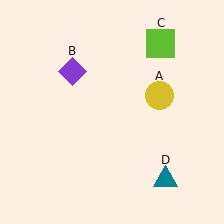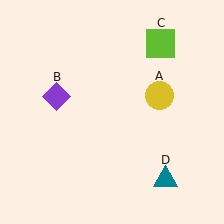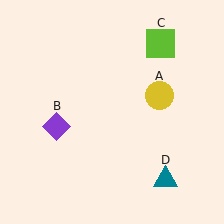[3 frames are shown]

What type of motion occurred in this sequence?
The purple diamond (object B) rotated counterclockwise around the center of the scene.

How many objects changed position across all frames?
1 object changed position: purple diamond (object B).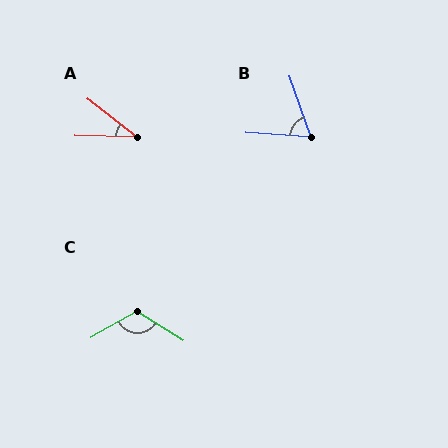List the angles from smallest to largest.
A (36°), B (67°), C (118°).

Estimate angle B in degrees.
Approximately 67 degrees.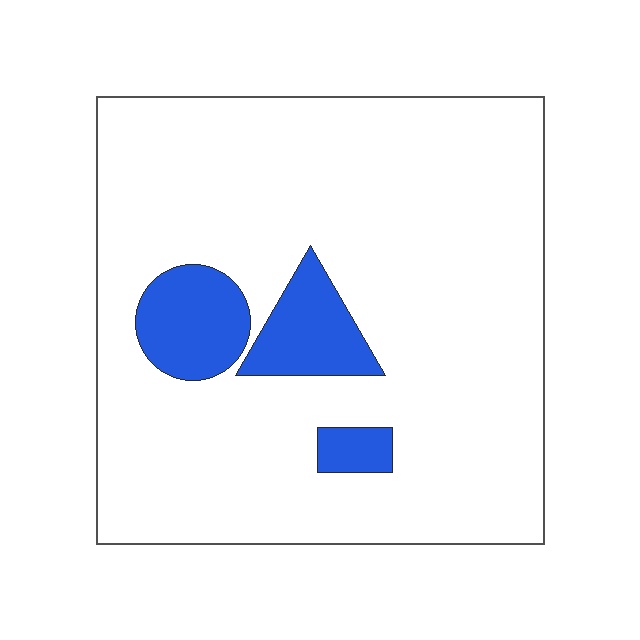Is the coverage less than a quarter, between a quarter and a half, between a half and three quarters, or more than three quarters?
Less than a quarter.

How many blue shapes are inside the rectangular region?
3.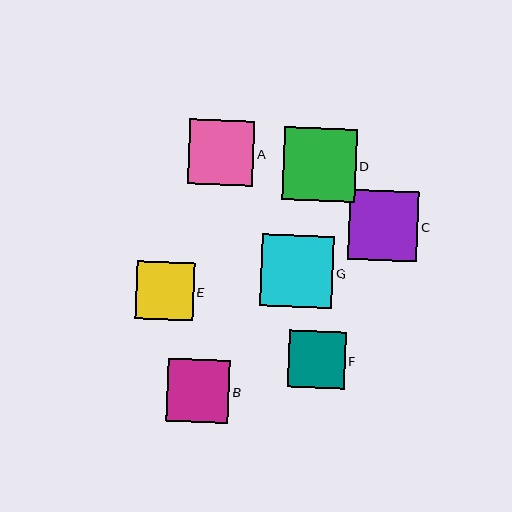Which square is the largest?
Square D is the largest with a size of approximately 72 pixels.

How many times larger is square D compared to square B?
Square D is approximately 1.2 times the size of square B.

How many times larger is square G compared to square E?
Square G is approximately 1.3 times the size of square E.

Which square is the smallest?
Square F is the smallest with a size of approximately 57 pixels.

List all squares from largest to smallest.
From largest to smallest: D, G, C, A, B, E, F.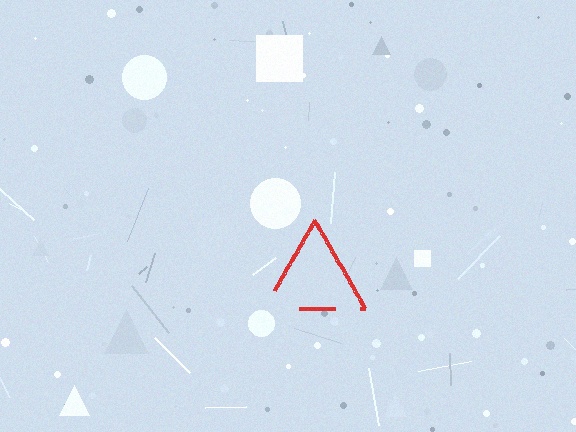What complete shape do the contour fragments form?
The contour fragments form a triangle.